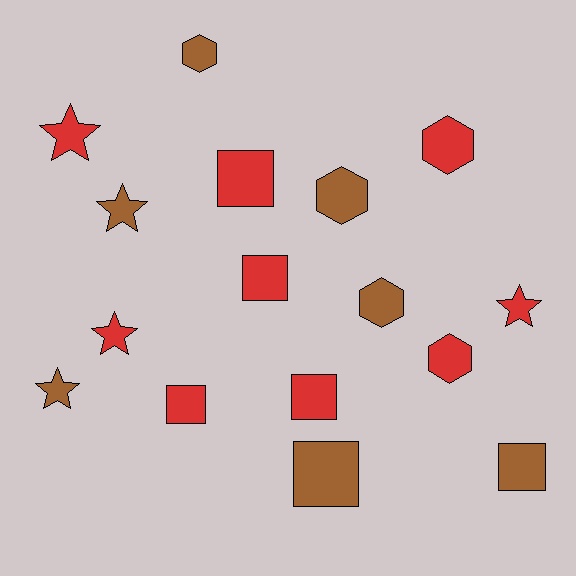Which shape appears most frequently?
Square, with 6 objects.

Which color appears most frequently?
Red, with 9 objects.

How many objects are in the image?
There are 16 objects.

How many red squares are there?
There are 4 red squares.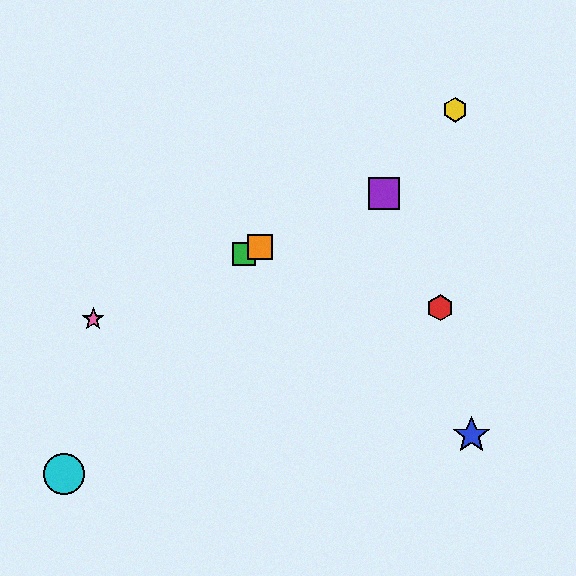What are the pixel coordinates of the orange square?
The orange square is at (260, 247).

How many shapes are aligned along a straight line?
4 shapes (the green square, the purple square, the orange square, the pink star) are aligned along a straight line.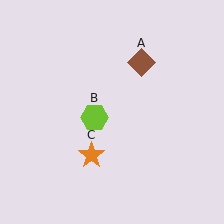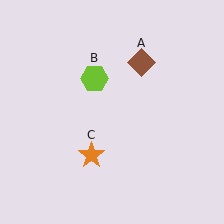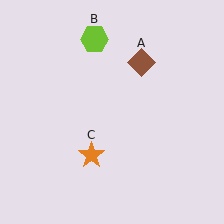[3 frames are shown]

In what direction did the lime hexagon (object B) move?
The lime hexagon (object B) moved up.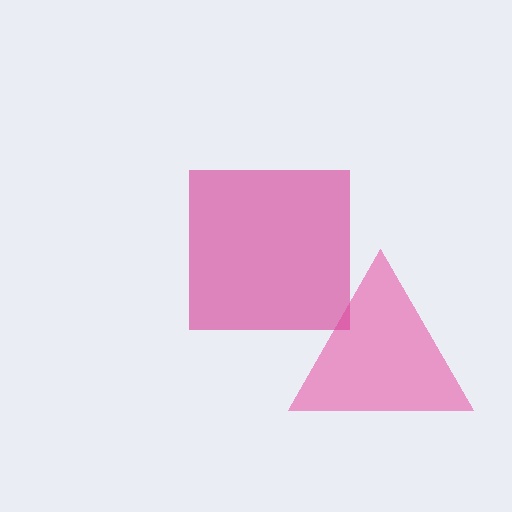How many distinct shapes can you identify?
There are 2 distinct shapes: a pink triangle, a magenta square.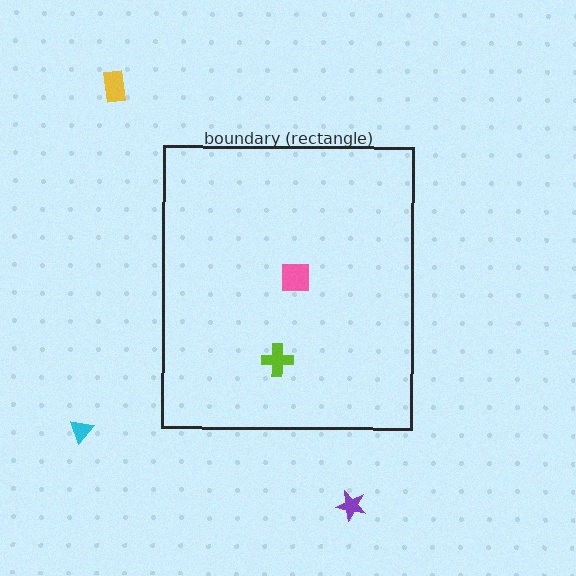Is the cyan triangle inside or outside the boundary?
Outside.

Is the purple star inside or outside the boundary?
Outside.